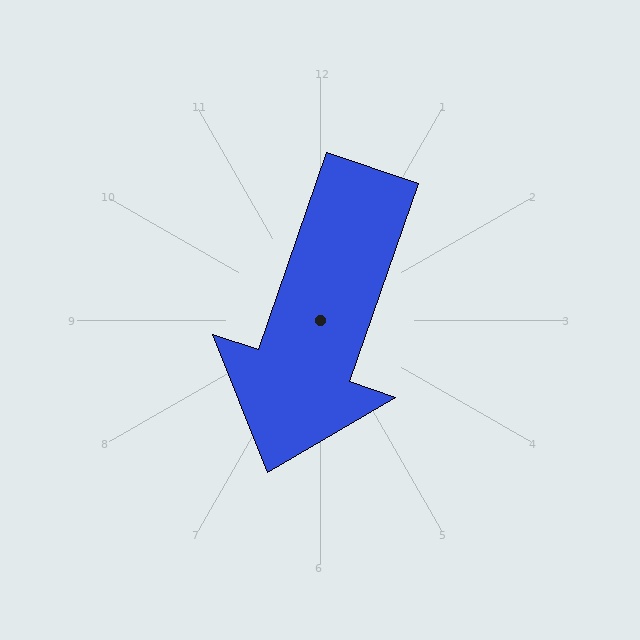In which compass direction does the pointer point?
South.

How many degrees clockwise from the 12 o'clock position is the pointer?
Approximately 199 degrees.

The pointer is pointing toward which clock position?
Roughly 7 o'clock.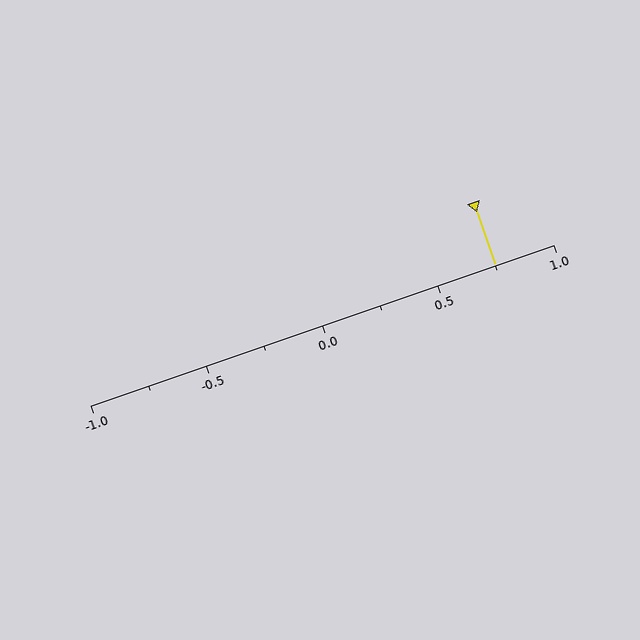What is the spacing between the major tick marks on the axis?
The major ticks are spaced 0.5 apart.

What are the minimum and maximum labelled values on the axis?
The axis runs from -1.0 to 1.0.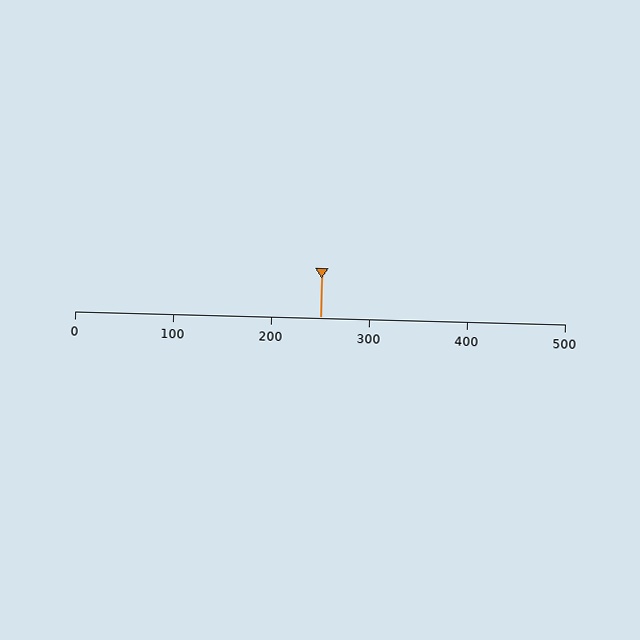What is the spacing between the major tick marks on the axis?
The major ticks are spaced 100 apart.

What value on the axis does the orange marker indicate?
The marker indicates approximately 250.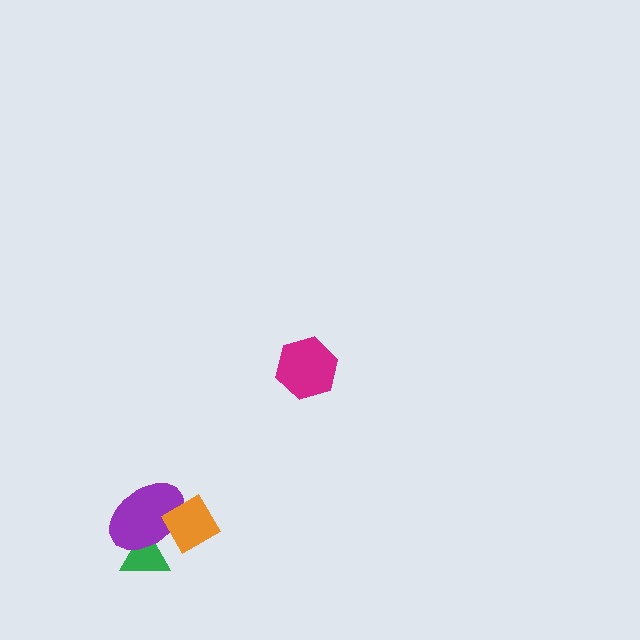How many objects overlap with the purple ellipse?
2 objects overlap with the purple ellipse.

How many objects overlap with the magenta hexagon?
0 objects overlap with the magenta hexagon.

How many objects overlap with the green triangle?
1 object overlaps with the green triangle.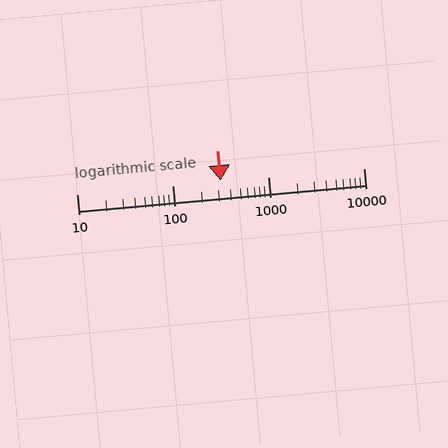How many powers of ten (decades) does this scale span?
The scale spans 3 decades, from 10 to 10000.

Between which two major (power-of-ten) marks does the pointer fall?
The pointer is between 100 and 1000.